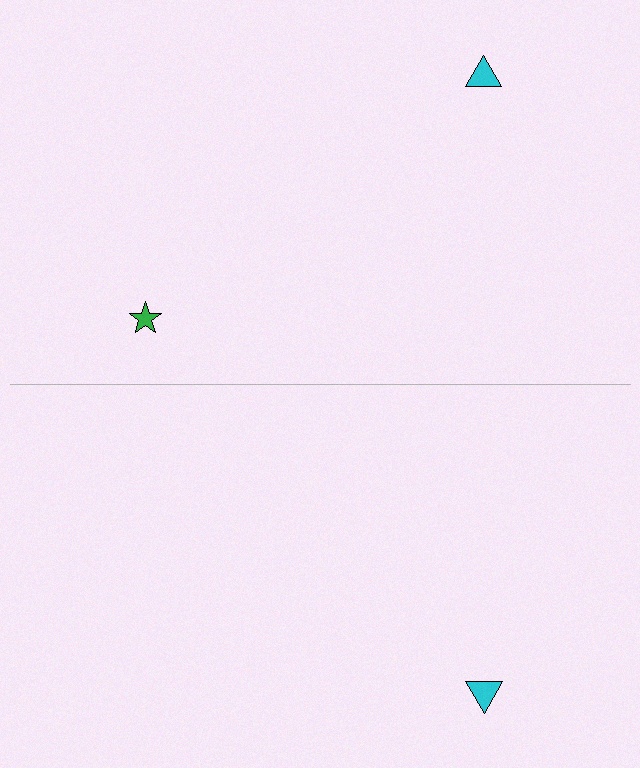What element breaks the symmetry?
A green star is missing from the bottom side.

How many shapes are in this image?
There are 3 shapes in this image.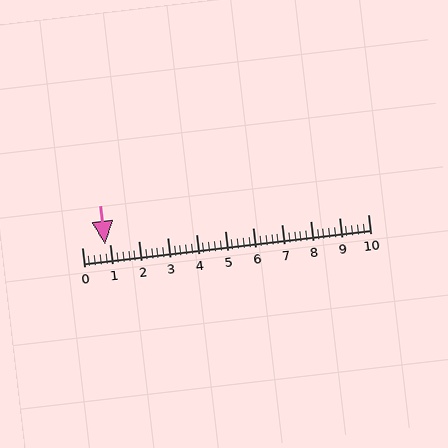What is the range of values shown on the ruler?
The ruler shows values from 0 to 10.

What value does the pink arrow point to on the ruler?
The pink arrow points to approximately 0.8.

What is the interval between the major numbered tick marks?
The major tick marks are spaced 1 units apart.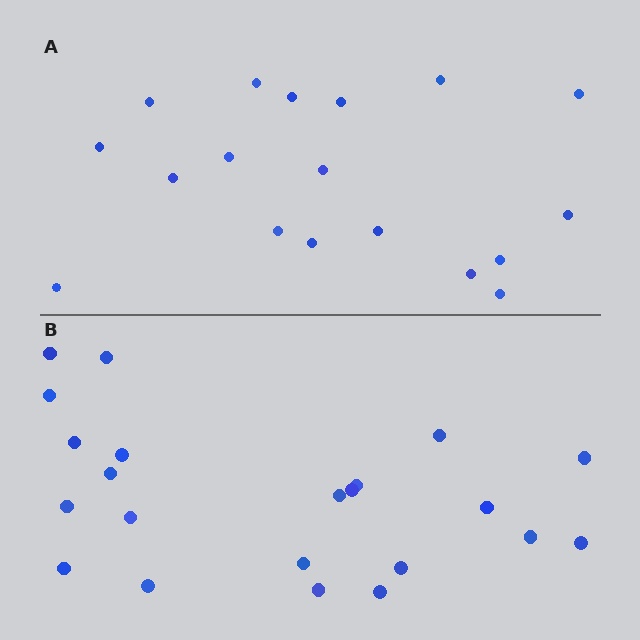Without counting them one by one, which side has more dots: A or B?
Region B (the bottom region) has more dots.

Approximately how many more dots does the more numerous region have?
Region B has about 4 more dots than region A.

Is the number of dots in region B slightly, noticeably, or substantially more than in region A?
Region B has only slightly more — the two regions are fairly close. The ratio is roughly 1.2 to 1.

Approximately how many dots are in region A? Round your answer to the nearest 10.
About 20 dots. (The exact count is 18, which rounds to 20.)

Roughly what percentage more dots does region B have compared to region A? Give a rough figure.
About 20% more.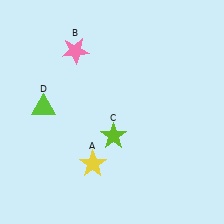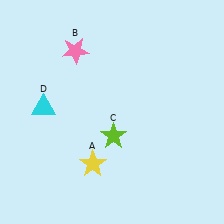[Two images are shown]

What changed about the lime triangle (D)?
In Image 1, D is lime. In Image 2, it changed to cyan.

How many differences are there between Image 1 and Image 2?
There is 1 difference between the two images.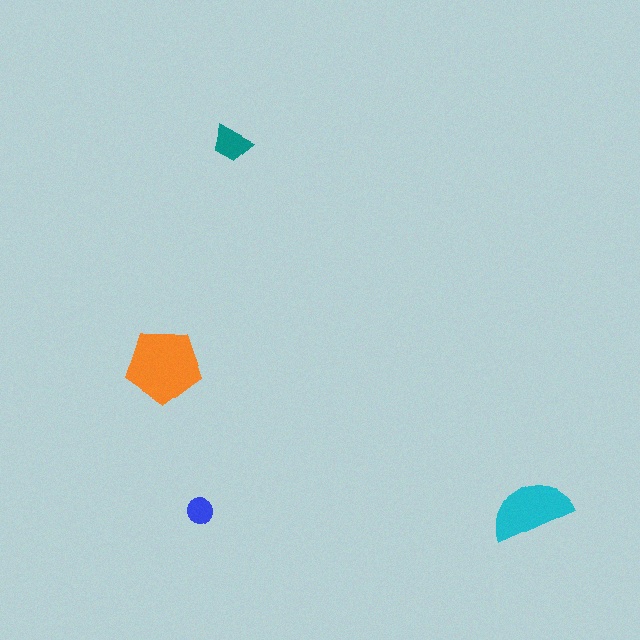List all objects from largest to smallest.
The orange pentagon, the cyan semicircle, the teal trapezoid, the blue circle.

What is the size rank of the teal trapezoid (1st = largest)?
3rd.